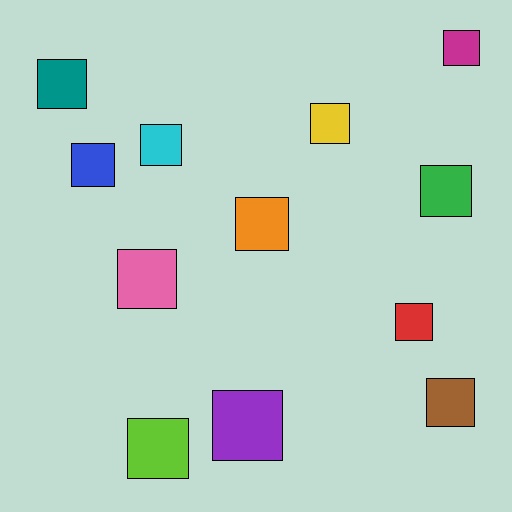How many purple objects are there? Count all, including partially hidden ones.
There is 1 purple object.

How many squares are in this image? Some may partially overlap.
There are 12 squares.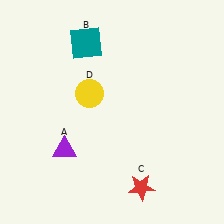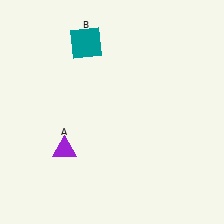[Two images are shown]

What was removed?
The yellow circle (D), the red star (C) were removed in Image 2.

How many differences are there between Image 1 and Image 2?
There are 2 differences between the two images.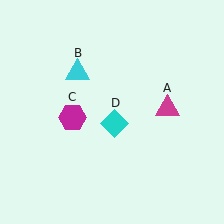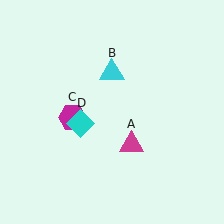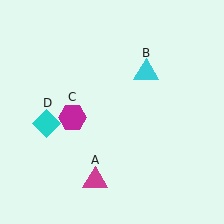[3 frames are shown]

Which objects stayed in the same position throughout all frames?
Magenta hexagon (object C) remained stationary.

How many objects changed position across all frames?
3 objects changed position: magenta triangle (object A), cyan triangle (object B), cyan diamond (object D).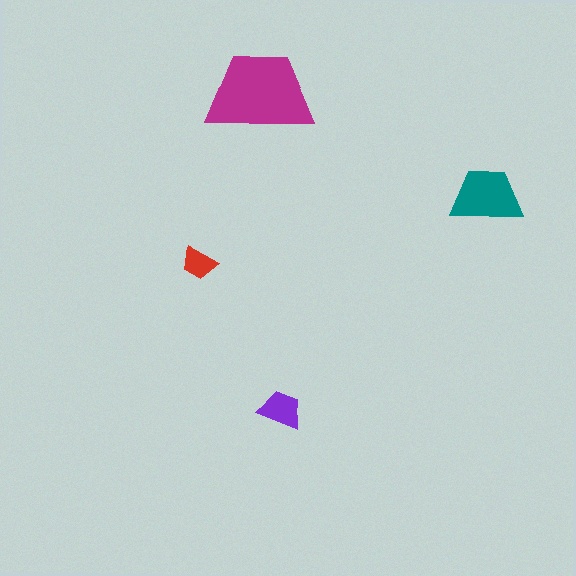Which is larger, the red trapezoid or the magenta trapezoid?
The magenta one.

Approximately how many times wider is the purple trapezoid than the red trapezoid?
About 1.5 times wider.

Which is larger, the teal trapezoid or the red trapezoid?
The teal one.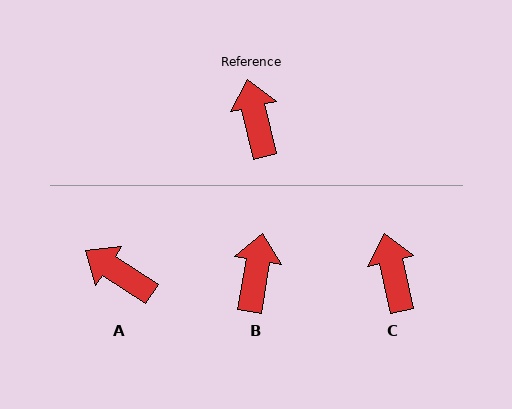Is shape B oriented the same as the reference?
No, it is off by about 22 degrees.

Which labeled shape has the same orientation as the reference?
C.